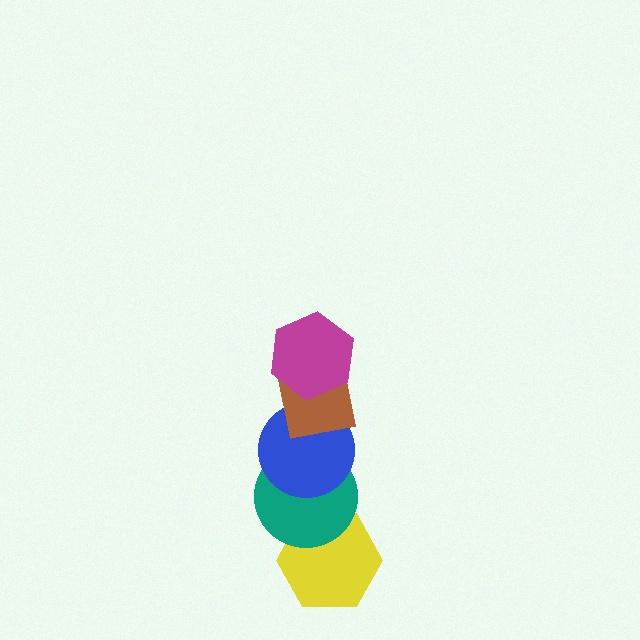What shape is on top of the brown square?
The magenta hexagon is on top of the brown square.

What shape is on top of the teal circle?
The blue circle is on top of the teal circle.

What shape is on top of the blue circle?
The brown square is on top of the blue circle.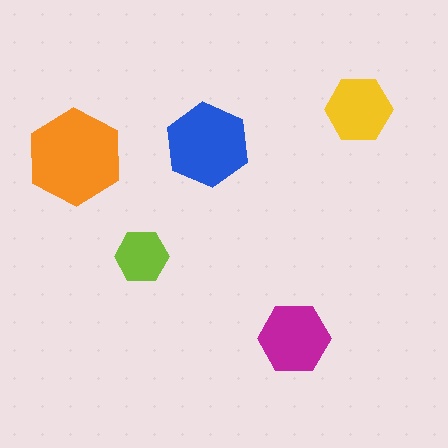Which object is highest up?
The yellow hexagon is topmost.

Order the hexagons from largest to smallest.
the orange one, the blue one, the magenta one, the yellow one, the lime one.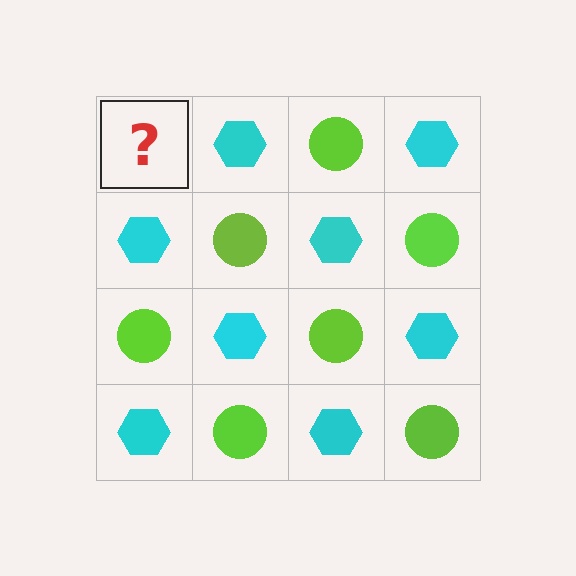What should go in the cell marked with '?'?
The missing cell should contain a lime circle.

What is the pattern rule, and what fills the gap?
The rule is that it alternates lime circle and cyan hexagon in a checkerboard pattern. The gap should be filled with a lime circle.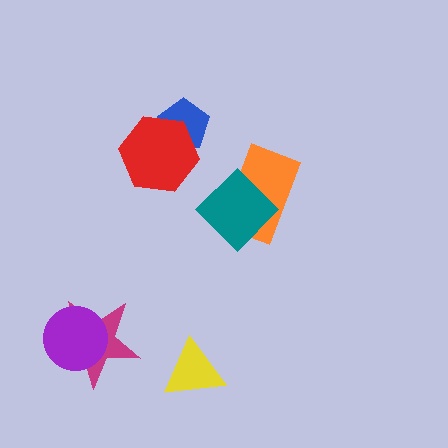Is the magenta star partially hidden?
Yes, it is partially covered by another shape.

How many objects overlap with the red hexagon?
1 object overlaps with the red hexagon.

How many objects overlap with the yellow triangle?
0 objects overlap with the yellow triangle.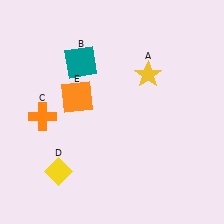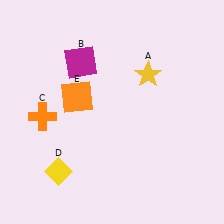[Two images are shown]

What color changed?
The square (B) changed from teal in Image 1 to magenta in Image 2.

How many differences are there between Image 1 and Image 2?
There is 1 difference between the two images.